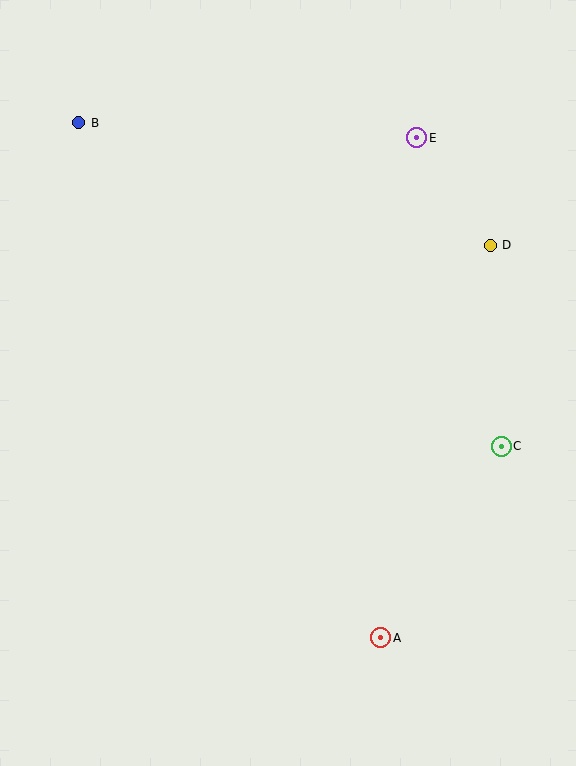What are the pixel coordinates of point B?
Point B is at (79, 123).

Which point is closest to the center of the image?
Point C at (501, 446) is closest to the center.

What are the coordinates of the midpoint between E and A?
The midpoint between E and A is at (399, 388).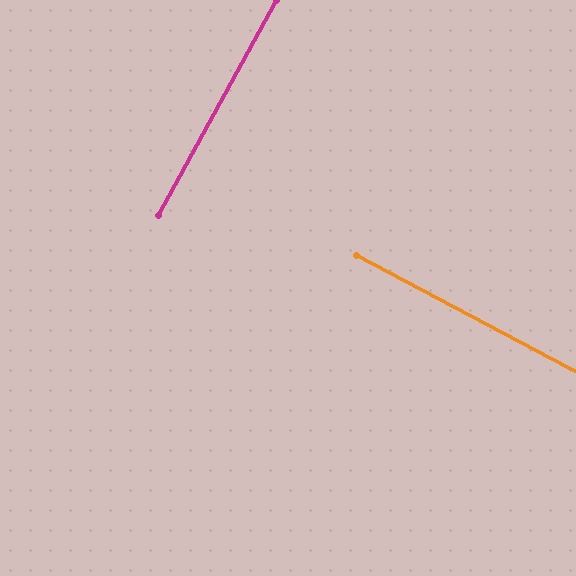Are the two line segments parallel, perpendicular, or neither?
Perpendicular — they meet at approximately 89°.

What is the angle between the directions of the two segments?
Approximately 89 degrees.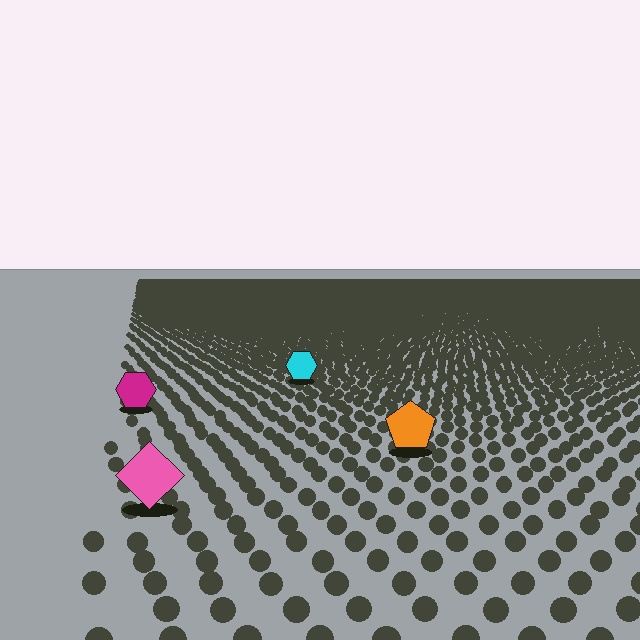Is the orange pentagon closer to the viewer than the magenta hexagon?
Yes. The orange pentagon is closer — you can tell from the texture gradient: the ground texture is coarser near it.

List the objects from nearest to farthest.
From nearest to farthest: the pink diamond, the orange pentagon, the magenta hexagon, the cyan hexagon.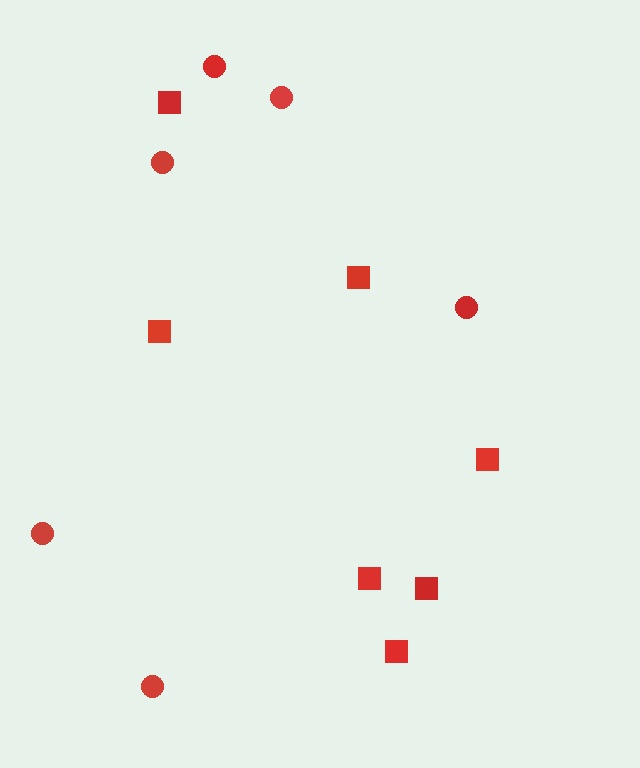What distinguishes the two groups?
There are 2 groups: one group of circles (6) and one group of squares (7).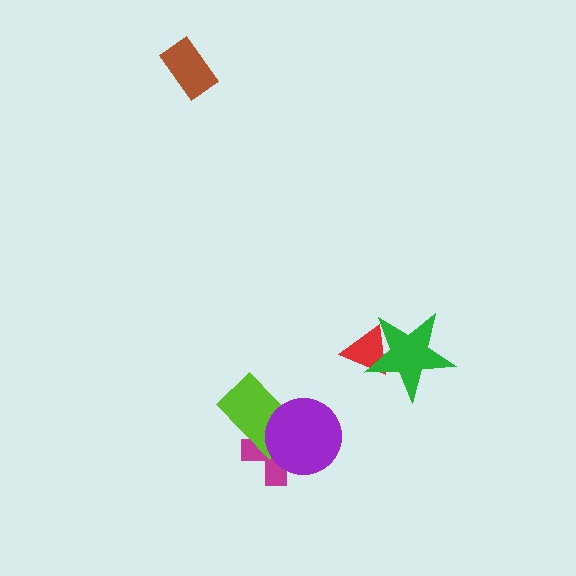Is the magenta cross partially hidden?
Yes, it is partially covered by another shape.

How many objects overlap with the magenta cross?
2 objects overlap with the magenta cross.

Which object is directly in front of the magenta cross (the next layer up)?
The lime rectangle is directly in front of the magenta cross.